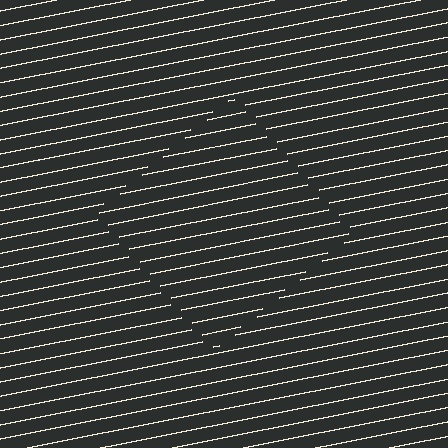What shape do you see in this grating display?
An illusory square. The interior of the shape contains the same grating, shifted by half a period — the contour is defined by the phase discontinuity where line-ends from the inner and outer gratings abut.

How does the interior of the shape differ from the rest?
The interior of the shape contains the same grating, shifted by half a period — the contour is defined by the phase discontinuity where line-ends from the inner and outer gratings abut.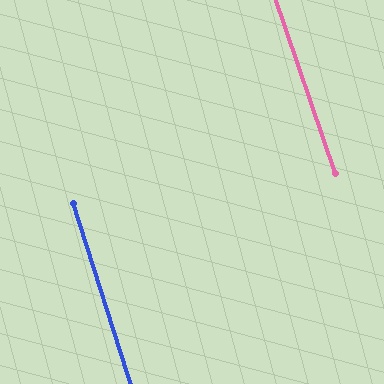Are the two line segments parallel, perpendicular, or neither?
Parallel — their directions differ by only 1.1°.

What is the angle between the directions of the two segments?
Approximately 1 degree.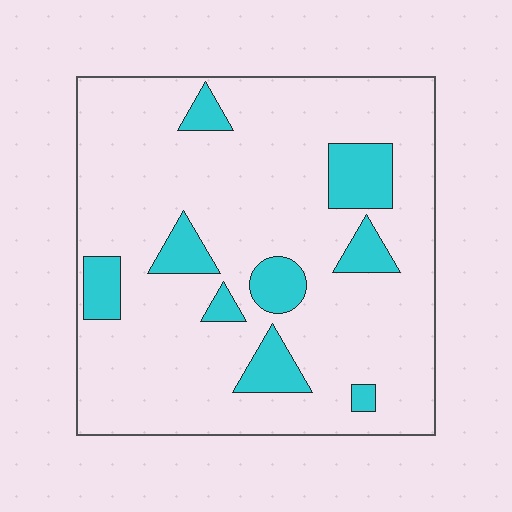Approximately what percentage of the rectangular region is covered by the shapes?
Approximately 15%.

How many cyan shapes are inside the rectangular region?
9.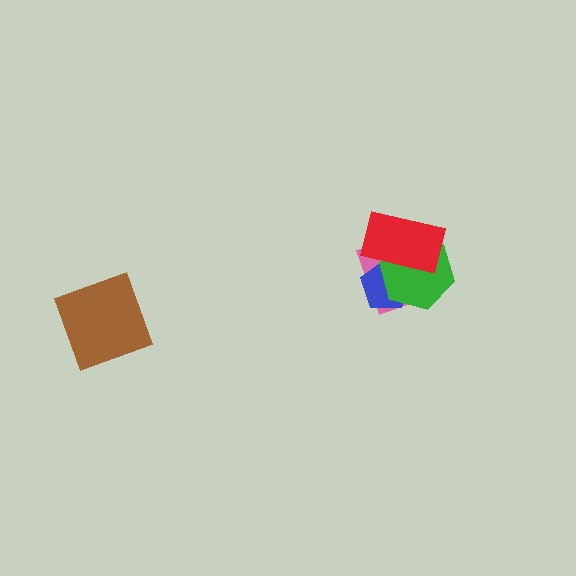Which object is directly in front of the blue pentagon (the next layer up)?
The green hexagon is directly in front of the blue pentagon.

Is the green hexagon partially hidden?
Yes, it is partially covered by another shape.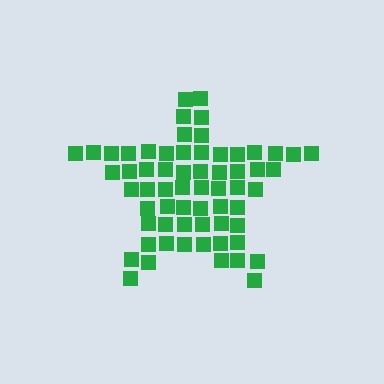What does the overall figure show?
The overall figure shows a star.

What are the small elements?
The small elements are squares.